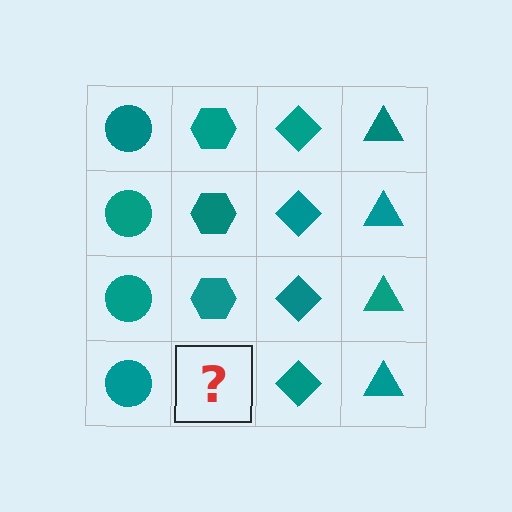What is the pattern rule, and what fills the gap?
The rule is that each column has a consistent shape. The gap should be filled with a teal hexagon.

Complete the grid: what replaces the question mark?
The question mark should be replaced with a teal hexagon.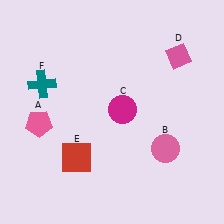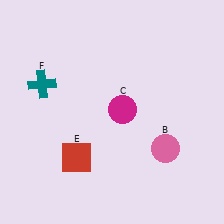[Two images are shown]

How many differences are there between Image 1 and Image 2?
There are 2 differences between the two images.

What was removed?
The pink pentagon (A), the pink diamond (D) were removed in Image 2.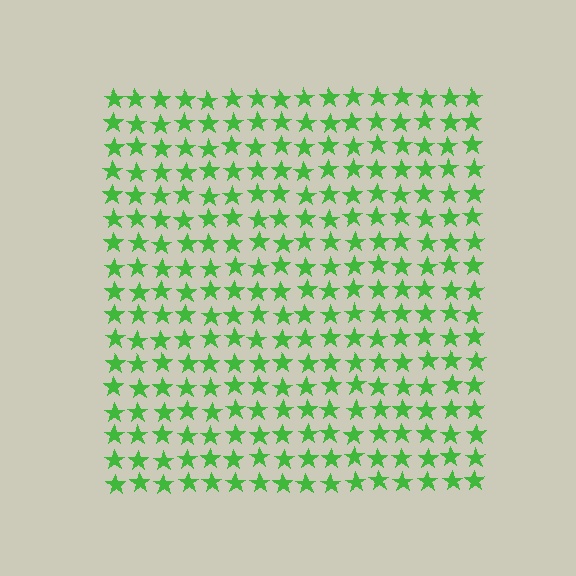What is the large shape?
The large shape is a square.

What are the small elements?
The small elements are stars.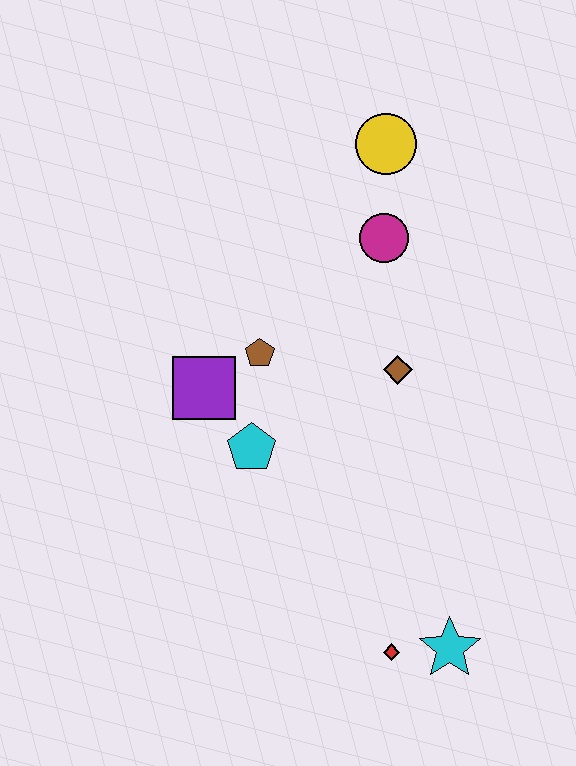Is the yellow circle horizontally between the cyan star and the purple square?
Yes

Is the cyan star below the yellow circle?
Yes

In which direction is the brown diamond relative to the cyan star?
The brown diamond is above the cyan star.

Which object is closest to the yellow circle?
The magenta circle is closest to the yellow circle.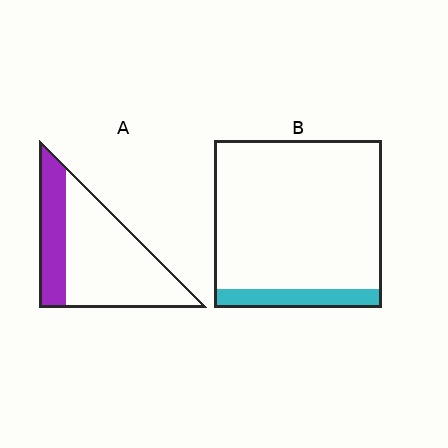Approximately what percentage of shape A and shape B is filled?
A is approximately 30% and B is approximately 10%.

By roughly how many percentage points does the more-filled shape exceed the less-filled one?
By roughly 20 percentage points (A over B).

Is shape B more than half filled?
No.